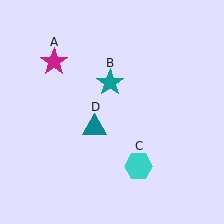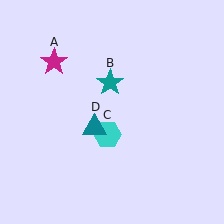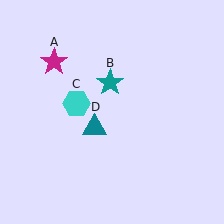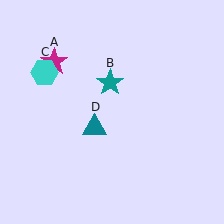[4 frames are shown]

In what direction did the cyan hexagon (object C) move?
The cyan hexagon (object C) moved up and to the left.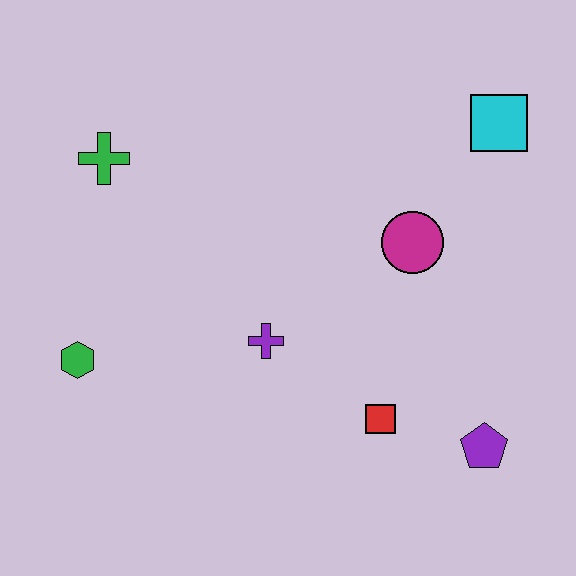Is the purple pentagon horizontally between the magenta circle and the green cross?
No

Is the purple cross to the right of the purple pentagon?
No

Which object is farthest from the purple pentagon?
The green cross is farthest from the purple pentagon.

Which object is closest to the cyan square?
The magenta circle is closest to the cyan square.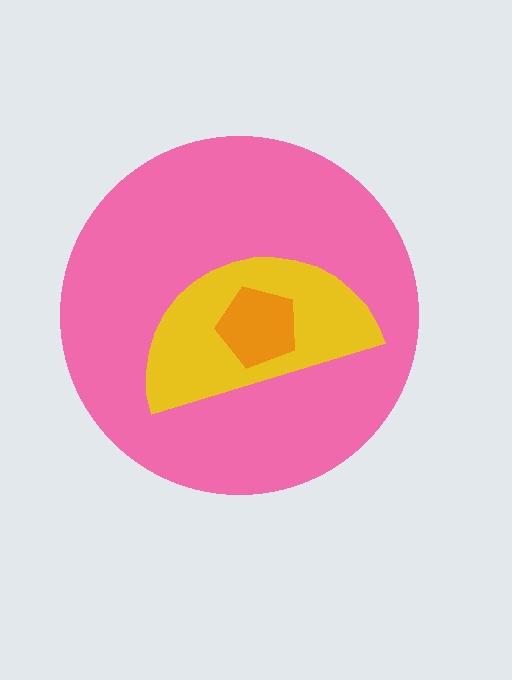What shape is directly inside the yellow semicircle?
The orange pentagon.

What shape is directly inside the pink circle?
The yellow semicircle.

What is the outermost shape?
The pink circle.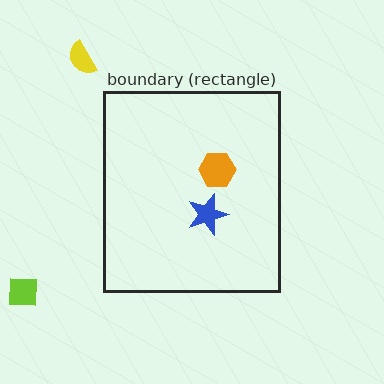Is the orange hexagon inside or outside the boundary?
Inside.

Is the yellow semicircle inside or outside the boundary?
Outside.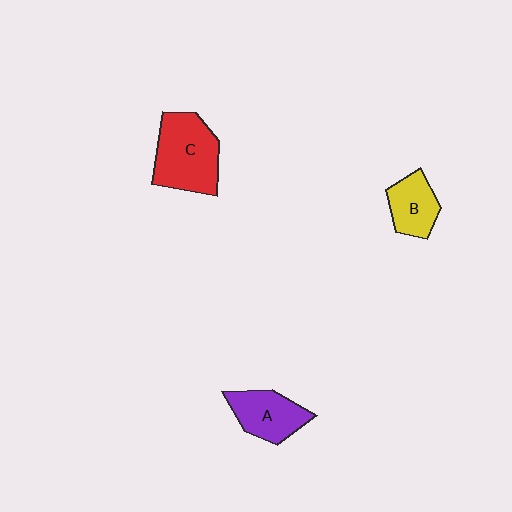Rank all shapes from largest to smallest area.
From largest to smallest: C (red), A (purple), B (yellow).